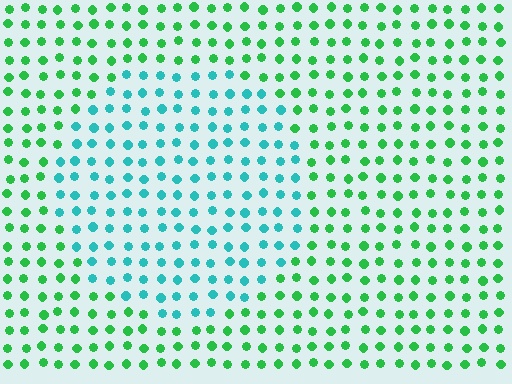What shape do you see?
I see a circle.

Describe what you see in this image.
The image is filled with small green elements in a uniform arrangement. A circle-shaped region is visible where the elements are tinted to a slightly different hue, forming a subtle color boundary.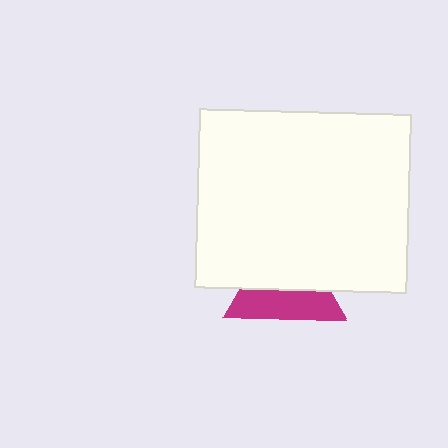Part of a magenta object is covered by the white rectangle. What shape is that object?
It is a triangle.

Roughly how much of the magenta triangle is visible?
About half of it is visible (roughly 45%).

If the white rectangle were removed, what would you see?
You would see the complete magenta triangle.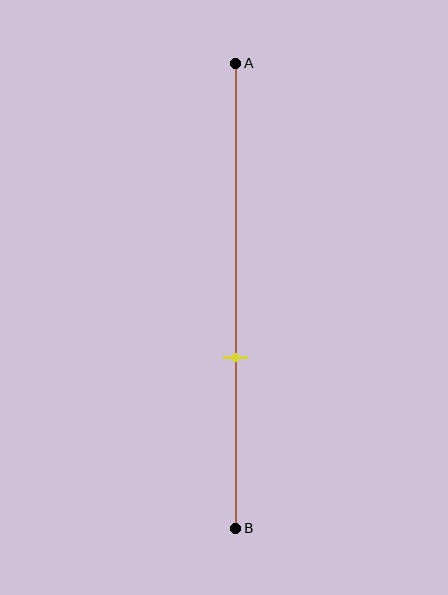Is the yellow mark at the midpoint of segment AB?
No, the mark is at about 65% from A, not at the 50% midpoint.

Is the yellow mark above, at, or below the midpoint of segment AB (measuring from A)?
The yellow mark is below the midpoint of segment AB.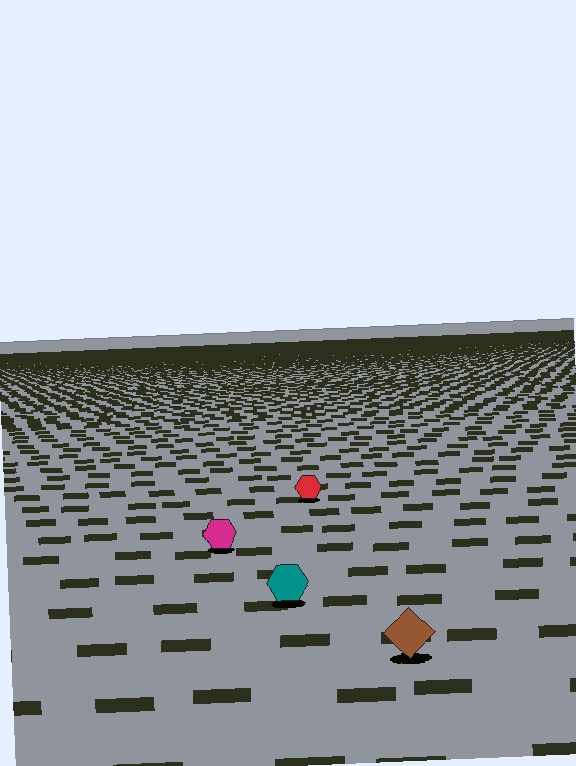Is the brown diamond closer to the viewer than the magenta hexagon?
Yes. The brown diamond is closer — you can tell from the texture gradient: the ground texture is coarser near it.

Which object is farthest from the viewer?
The red hexagon is farthest from the viewer. It appears smaller and the ground texture around it is denser.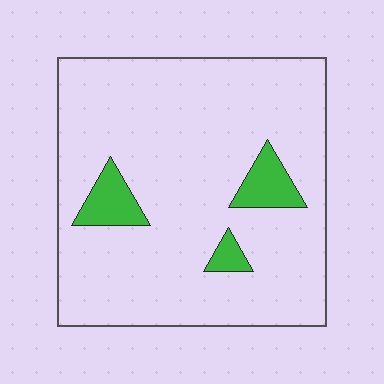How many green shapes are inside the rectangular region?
3.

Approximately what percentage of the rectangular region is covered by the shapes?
Approximately 10%.